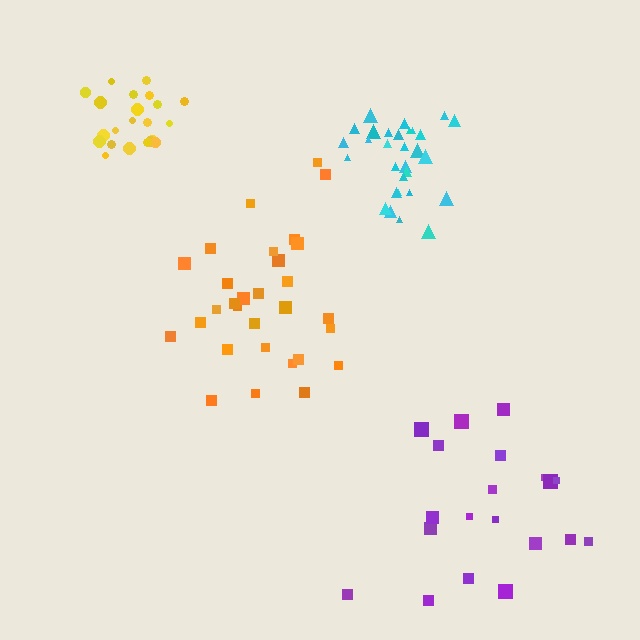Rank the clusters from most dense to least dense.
cyan, yellow, orange, purple.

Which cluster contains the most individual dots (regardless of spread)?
Cyan (30).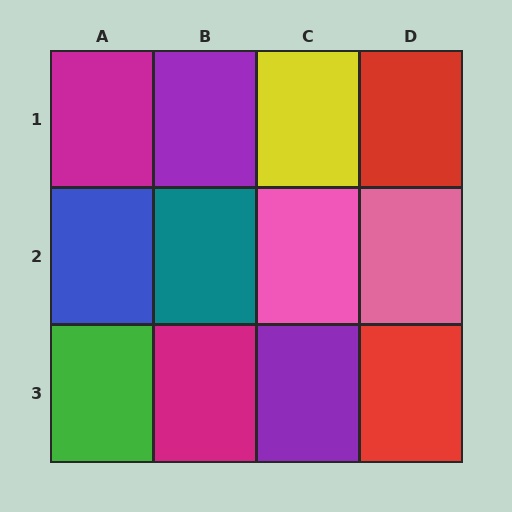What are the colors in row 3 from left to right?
Green, magenta, purple, red.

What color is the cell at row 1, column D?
Red.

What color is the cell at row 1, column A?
Magenta.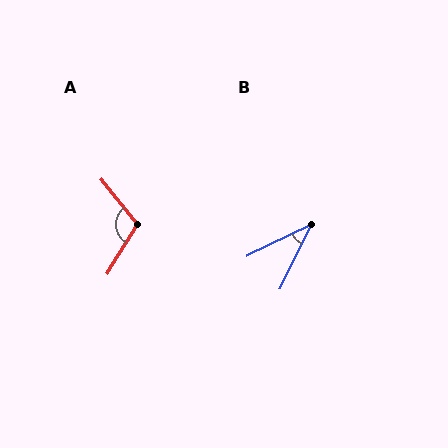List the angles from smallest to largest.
B (38°), A (110°).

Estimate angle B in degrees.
Approximately 38 degrees.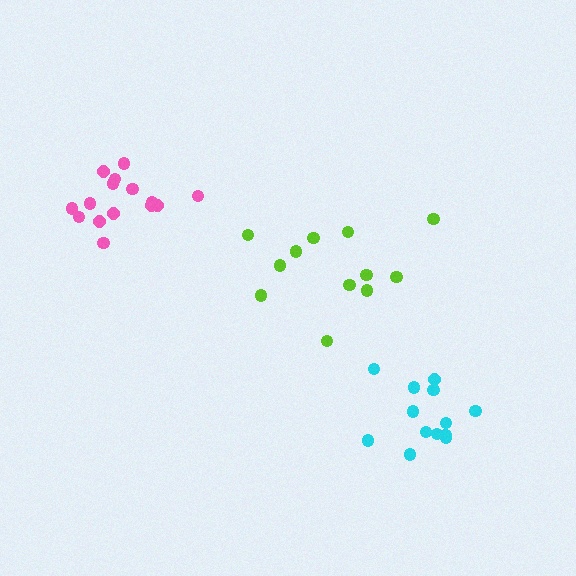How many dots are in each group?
Group 1: 12 dots, Group 2: 15 dots, Group 3: 13 dots (40 total).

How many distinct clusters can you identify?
There are 3 distinct clusters.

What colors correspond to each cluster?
The clusters are colored: lime, pink, cyan.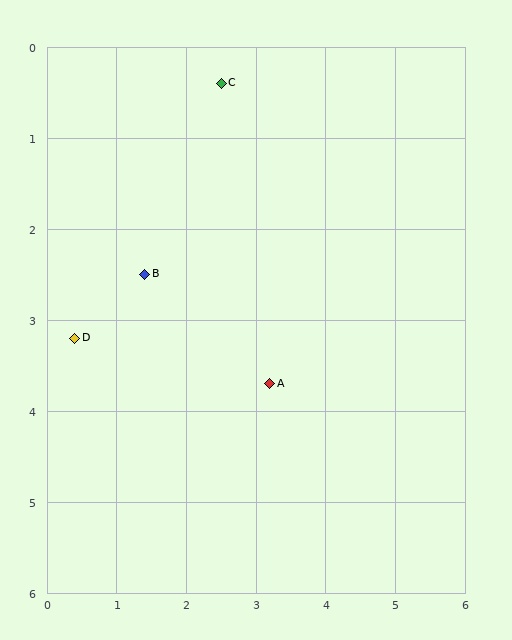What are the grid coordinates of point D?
Point D is at approximately (0.4, 3.2).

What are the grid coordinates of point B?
Point B is at approximately (1.4, 2.5).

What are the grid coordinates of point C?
Point C is at approximately (2.5, 0.4).